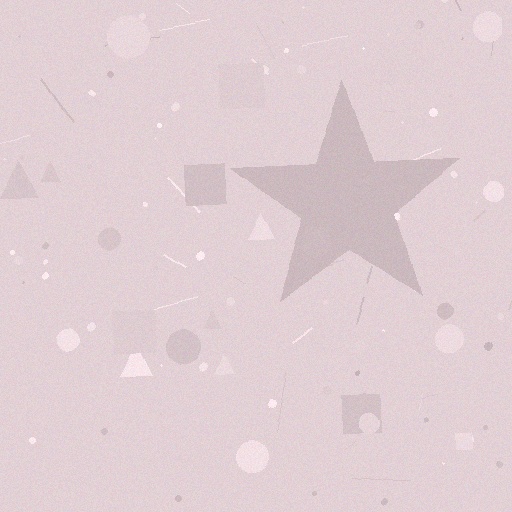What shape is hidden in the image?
A star is hidden in the image.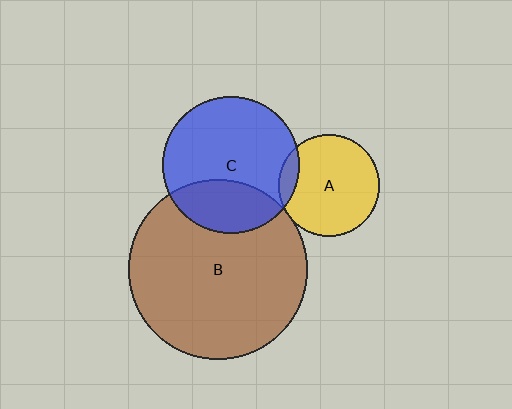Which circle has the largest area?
Circle B (brown).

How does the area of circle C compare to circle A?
Approximately 1.8 times.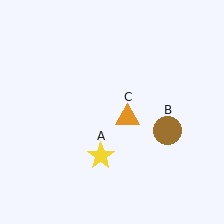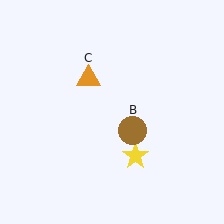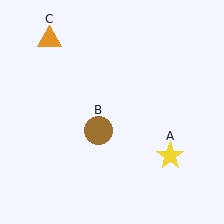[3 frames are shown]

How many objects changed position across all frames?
3 objects changed position: yellow star (object A), brown circle (object B), orange triangle (object C).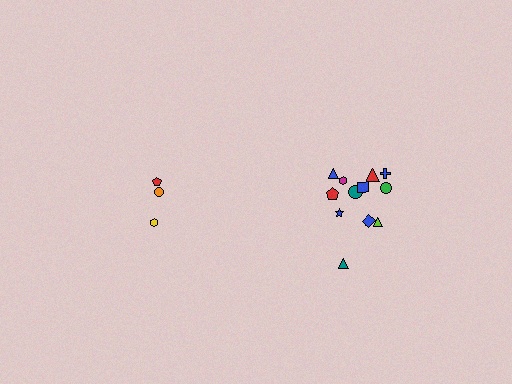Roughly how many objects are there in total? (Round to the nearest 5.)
Roughly 15 objects in total.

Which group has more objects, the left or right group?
The right group.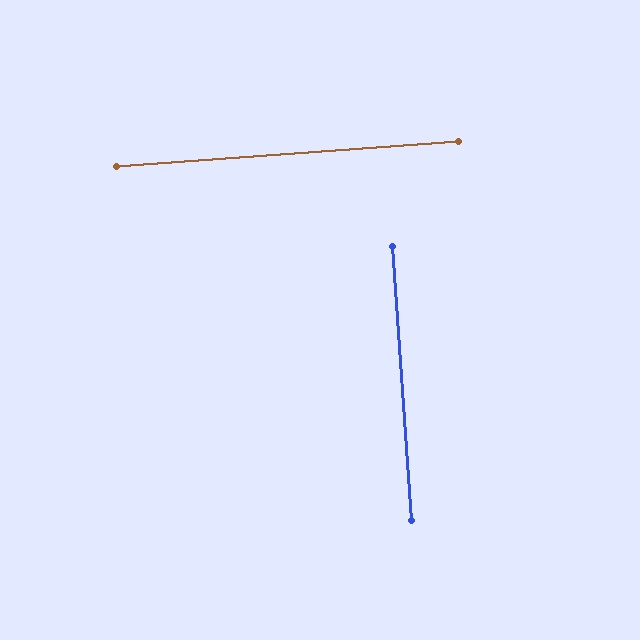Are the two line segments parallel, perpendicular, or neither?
Perpendicular — they meet at approximately 90°.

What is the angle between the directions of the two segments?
Approximately 90 degrees.